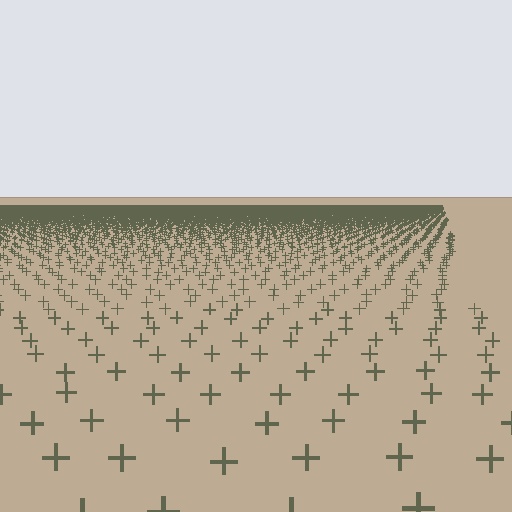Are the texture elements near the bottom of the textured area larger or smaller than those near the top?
Larger. Near the bottom, elements are closer to the viewer and appear at a bigger on-screen size.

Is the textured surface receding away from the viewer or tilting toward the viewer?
The surface is receding away from the viewer. Texture elements get smaller and denser toward the top.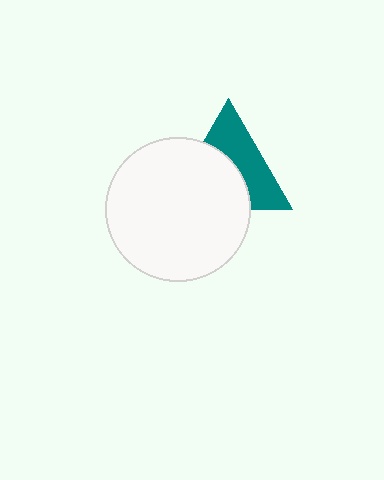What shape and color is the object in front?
The object in front is a white circle.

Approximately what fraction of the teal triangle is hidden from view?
Roughly 51% of the teal triangle is hidden behind the white circle.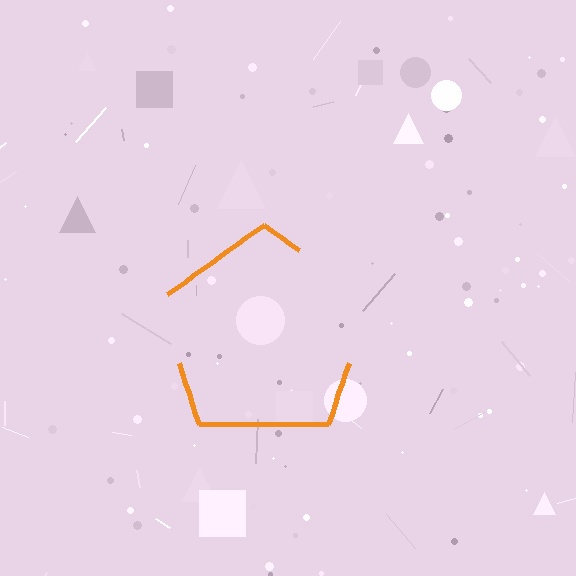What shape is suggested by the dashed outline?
The dashed outline suggests a pentagon.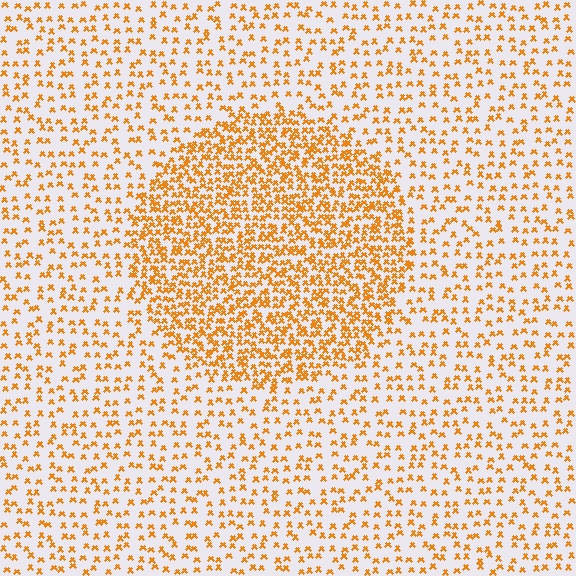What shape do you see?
I see a circle.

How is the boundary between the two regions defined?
The boundary is defined by a change in element density (approximately 2.3x ratio). All elements are the same color, size, and shape.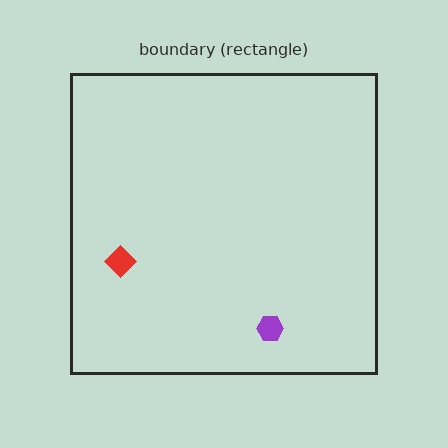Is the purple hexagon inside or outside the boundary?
Inside.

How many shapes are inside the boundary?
2 inside, 0 outside.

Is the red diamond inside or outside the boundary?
Inside.